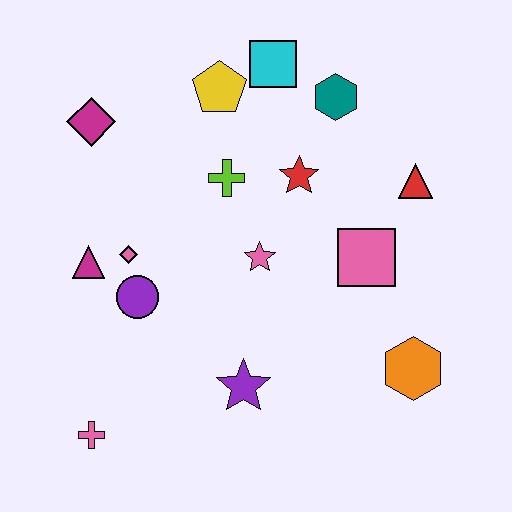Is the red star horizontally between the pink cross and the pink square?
Yes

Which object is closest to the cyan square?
The yellow pentagon is closest to the cyan square.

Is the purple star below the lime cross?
Yes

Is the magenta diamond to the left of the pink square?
Yes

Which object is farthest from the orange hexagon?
The magenta diamond is farthest from the orange hexagon.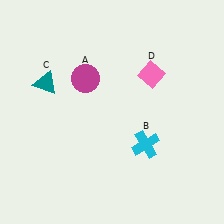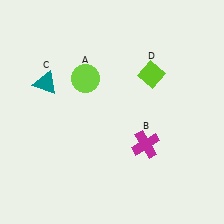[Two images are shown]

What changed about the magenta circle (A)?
In Image 1, A is magenta. In Image 2, it changed to lime.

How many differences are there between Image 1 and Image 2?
There are 3 differences between the two images.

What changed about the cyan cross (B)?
In Image 1, B is cyan. In Image 2, it changed to magenta.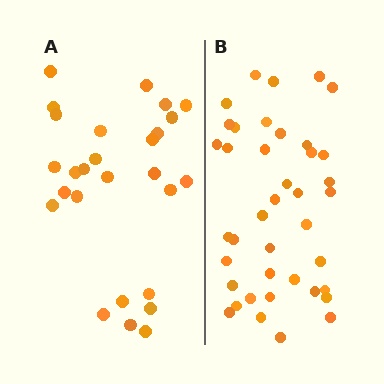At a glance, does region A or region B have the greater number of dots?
Region B (the right region) has more dots.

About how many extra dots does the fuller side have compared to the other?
Region B has approximately 15 more dots than region A.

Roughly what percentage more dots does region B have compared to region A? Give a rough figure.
About 50% more.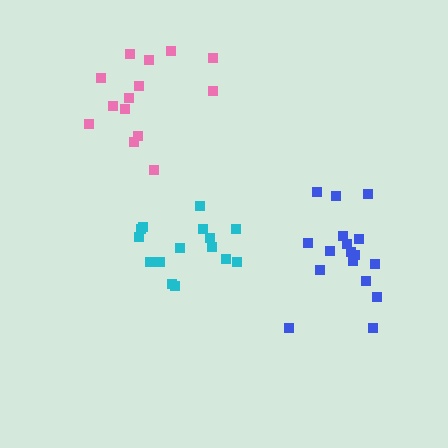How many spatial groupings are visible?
There are 3 spatial groupings.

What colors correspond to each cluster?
The clusters are colored: cyan, pink, blue.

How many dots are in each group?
Group 1: 15 dots, Group 2: 14 dots, Group 3: 17 dots (46 total).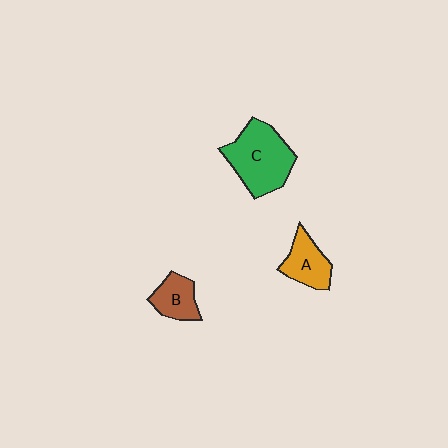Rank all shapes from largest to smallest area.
From largest to smallest: C (green), A (orange), B (brown).